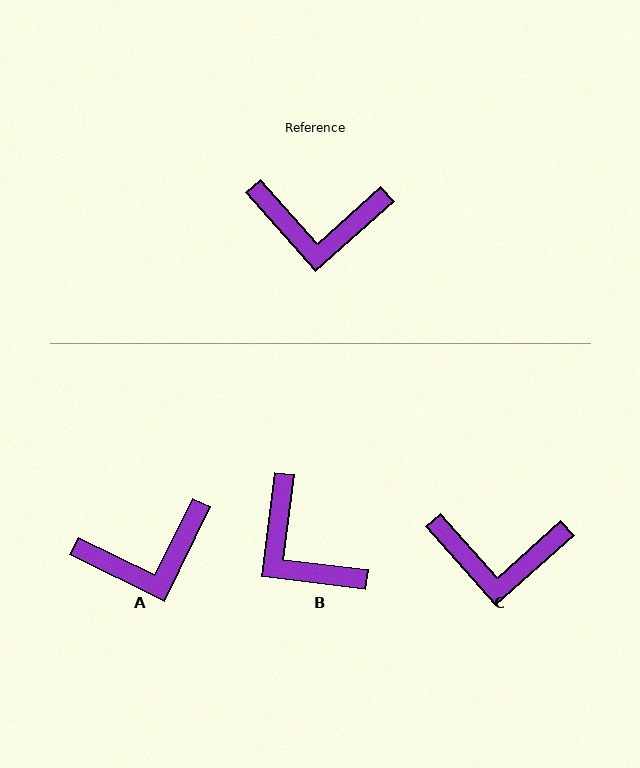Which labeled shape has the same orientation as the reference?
C.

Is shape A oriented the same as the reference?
No, it is off by about 22 degrees.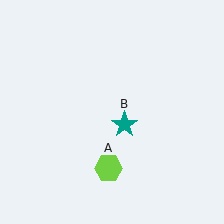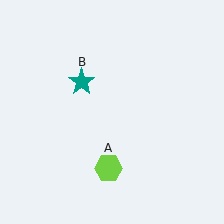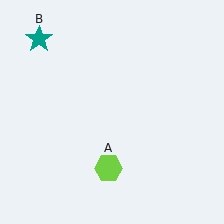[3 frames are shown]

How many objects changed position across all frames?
1 object changed position: teal star (object B).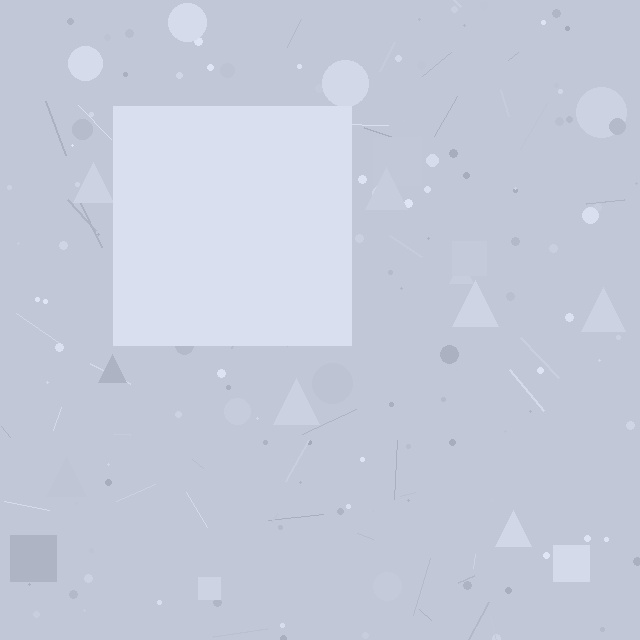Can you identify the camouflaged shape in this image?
The camouflaged shape is a square.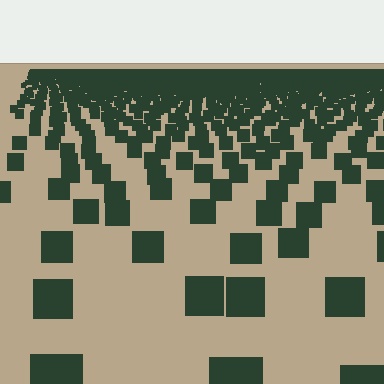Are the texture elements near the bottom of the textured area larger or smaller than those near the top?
Larger. Near the bottom, elements are closer to the viewer and appear at a bigger on-screen size.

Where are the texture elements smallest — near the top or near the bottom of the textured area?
Near the top.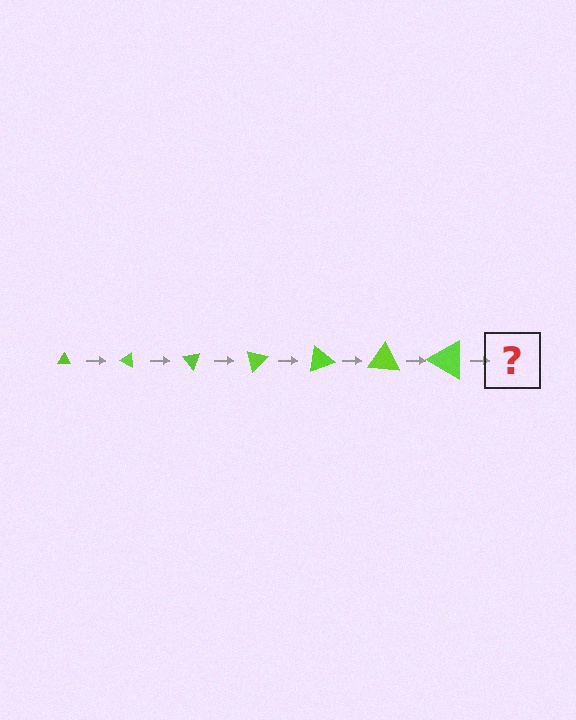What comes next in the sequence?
The next element should be a triangle, larger than the previous one and rotated 175 degrees from the start.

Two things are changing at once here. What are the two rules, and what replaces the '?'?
The two rules are that the triangle grows larger each step and it rotates 25 degrees each step. The '?' should be a triangle, larger than the previous one and rotated 175 degrees from the start.